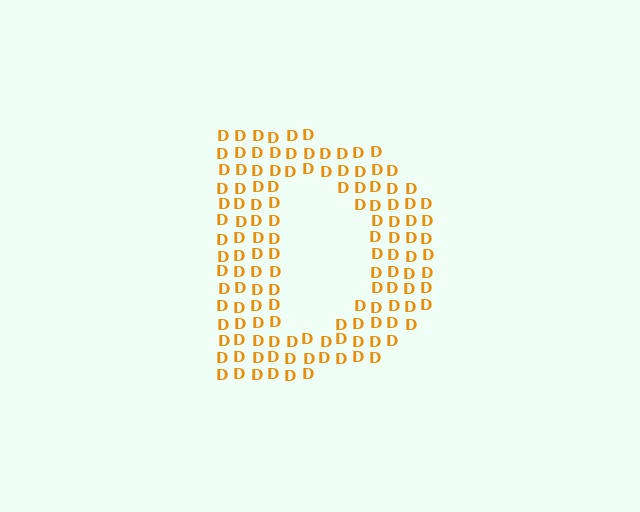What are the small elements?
The small elements are letter D's.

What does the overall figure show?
The overall figure shows the letter D.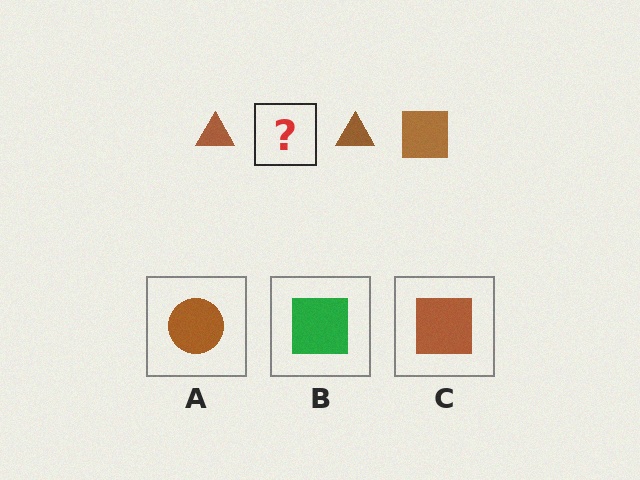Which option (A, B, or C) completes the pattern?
C.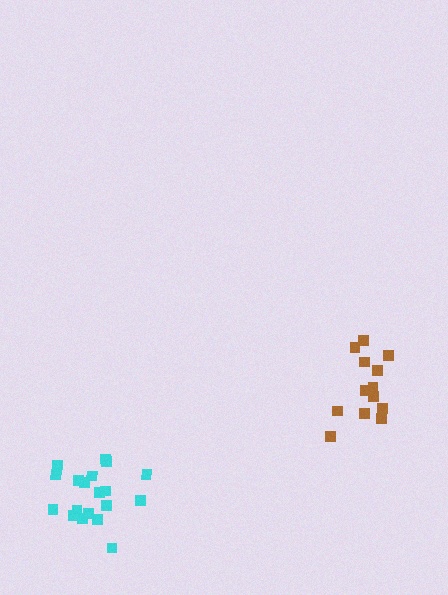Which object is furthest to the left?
The cyan cluster is leftmost.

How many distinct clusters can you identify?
There are 2 distinct clusters.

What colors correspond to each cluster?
The clusters are colored: cyan, brown.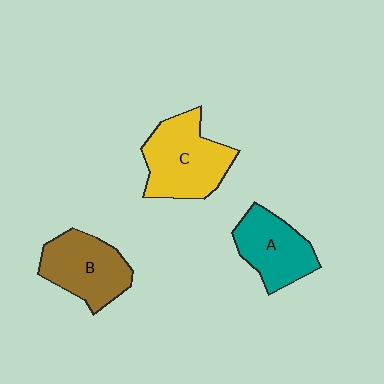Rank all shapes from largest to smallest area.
From largest to smallest: C (yellow), B (brown), A (teal).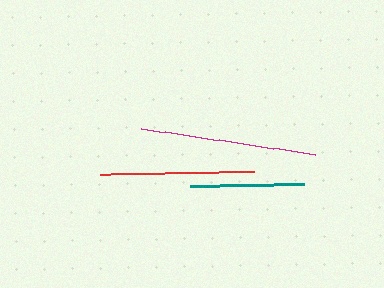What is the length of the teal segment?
The teal segment is approximately 114 pixels long.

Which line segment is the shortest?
The teal line is the shortest at approximately 114 pixels.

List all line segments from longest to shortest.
From longest to shortest: magenta, red, teal.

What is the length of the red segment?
The red segment is approximately 155 pixels long.